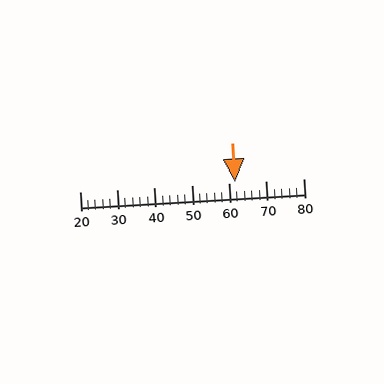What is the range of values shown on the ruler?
The ruler shows values from 20 to 80.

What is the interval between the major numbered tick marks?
The major tick marks are spaced 10 units apart.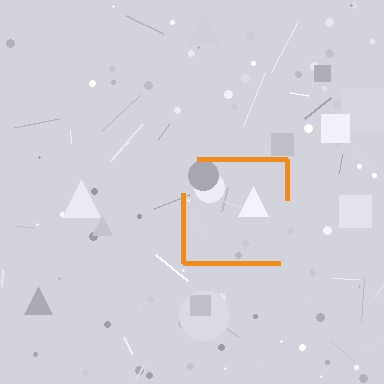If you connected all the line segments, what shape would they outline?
They would outline a square.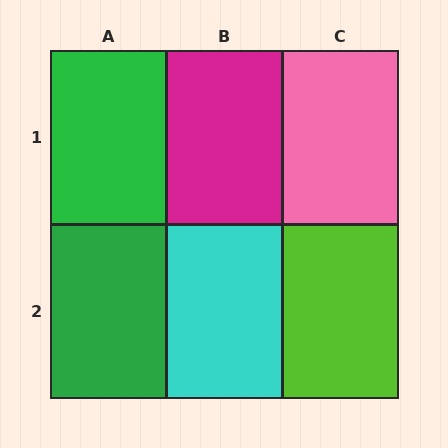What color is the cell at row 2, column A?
Green.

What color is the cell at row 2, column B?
Cyan.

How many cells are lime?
1 cell is lime.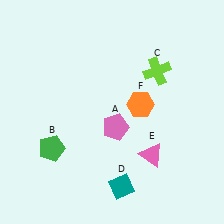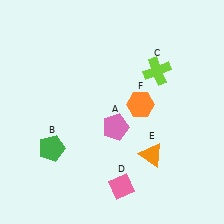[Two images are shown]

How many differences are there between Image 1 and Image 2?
There are 2 differences between the two images.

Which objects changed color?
D changed from teal to pink. E changed from pink to orange.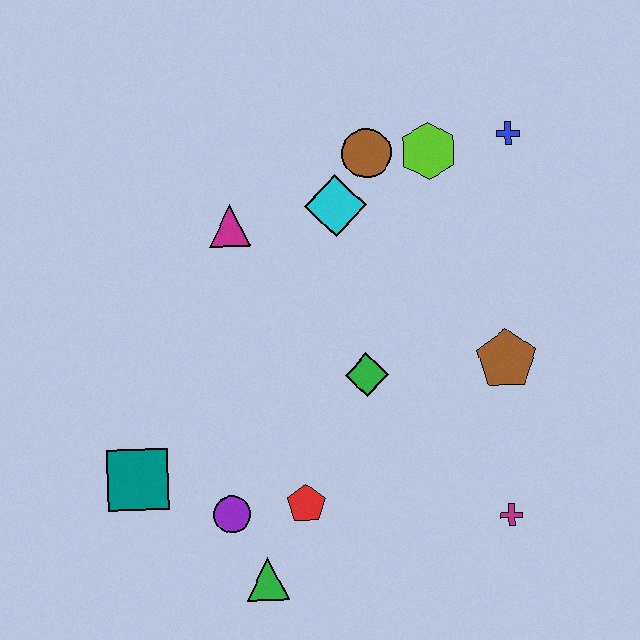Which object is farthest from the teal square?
The blue cross is farthest from the teal square.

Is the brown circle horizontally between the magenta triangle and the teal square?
No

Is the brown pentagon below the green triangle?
No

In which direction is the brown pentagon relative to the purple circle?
The brown pentagon is to the right of the purple circle.